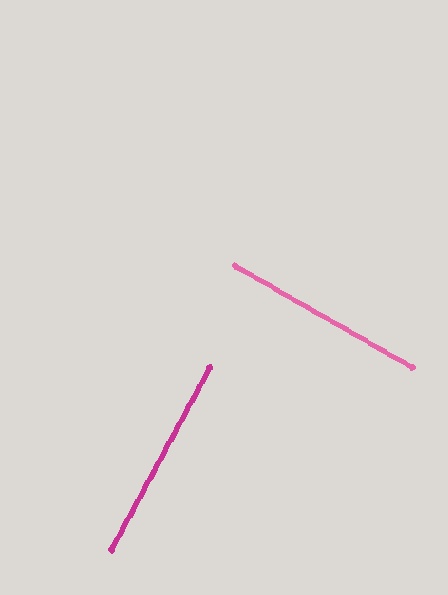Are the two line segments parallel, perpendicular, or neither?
Perpendicular — they meet at approximately 88°.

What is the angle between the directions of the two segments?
Approximately 88 degrees.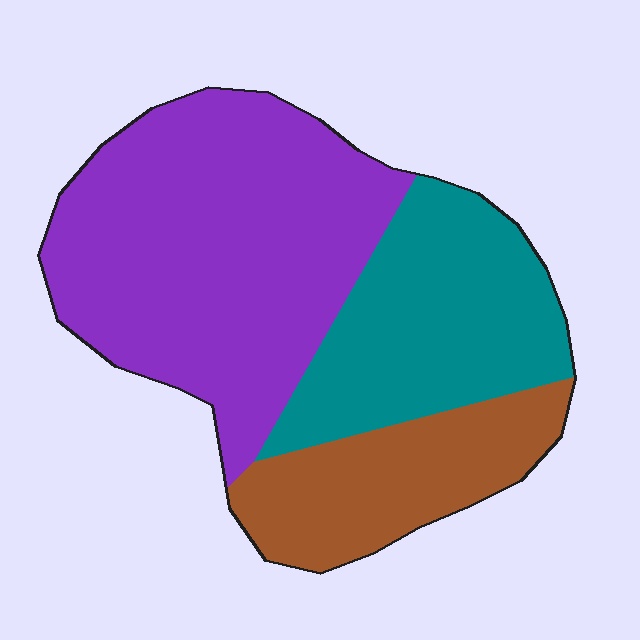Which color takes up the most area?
Purple, at roughly 50%.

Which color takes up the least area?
Brown, at roughly 20%.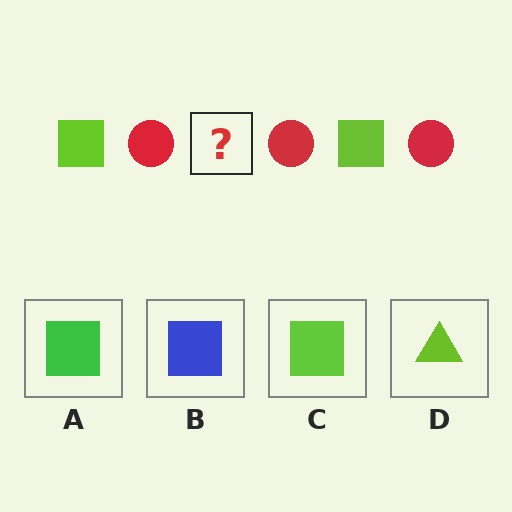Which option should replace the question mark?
Option C.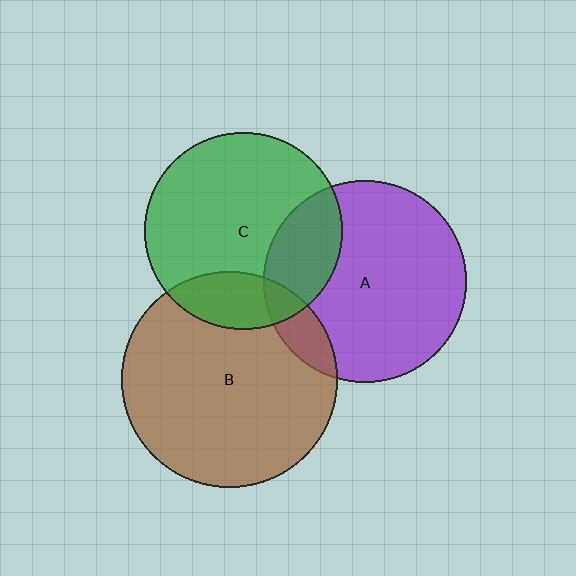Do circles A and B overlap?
Yes.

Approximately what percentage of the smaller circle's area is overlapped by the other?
Approximately 10%.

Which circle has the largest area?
Circle B (brown).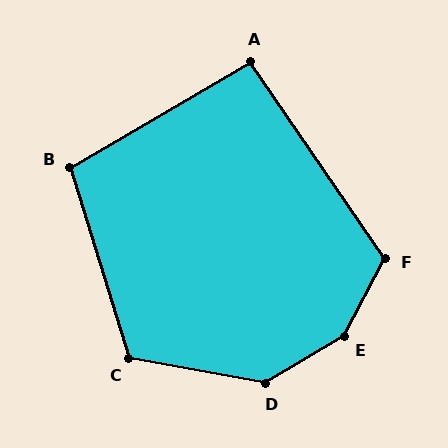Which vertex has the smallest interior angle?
A, at approximately 94 degrees.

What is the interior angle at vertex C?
Approximately 118 degrees (obtuse).